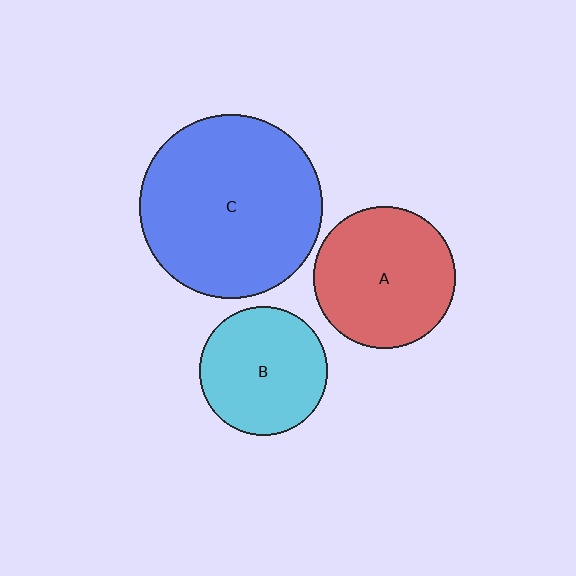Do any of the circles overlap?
No, none of the circles overlap.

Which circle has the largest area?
Circle C (blue).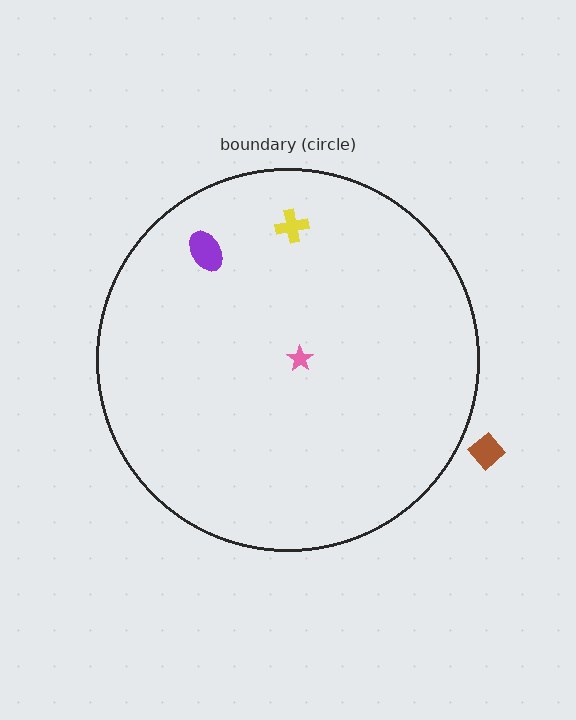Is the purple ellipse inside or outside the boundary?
Inside.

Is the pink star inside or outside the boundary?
Inside.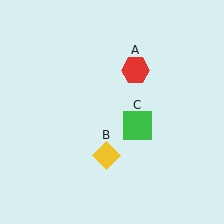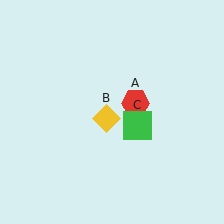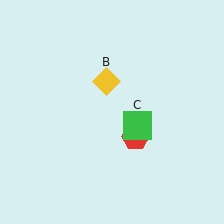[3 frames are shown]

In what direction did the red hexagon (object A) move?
The red hexagon (object A) moved down.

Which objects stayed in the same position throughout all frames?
Green square (object C) remained stationary.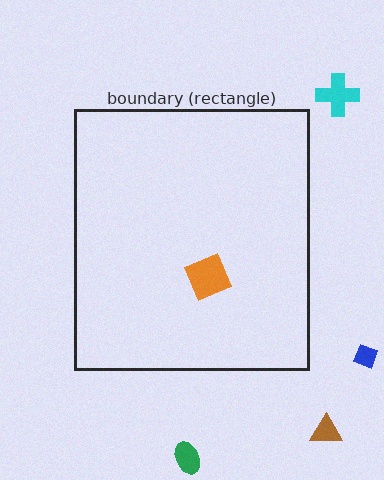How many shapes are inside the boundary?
1 inside, 4 outside.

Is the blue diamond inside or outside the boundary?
Outside.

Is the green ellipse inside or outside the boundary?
Outside.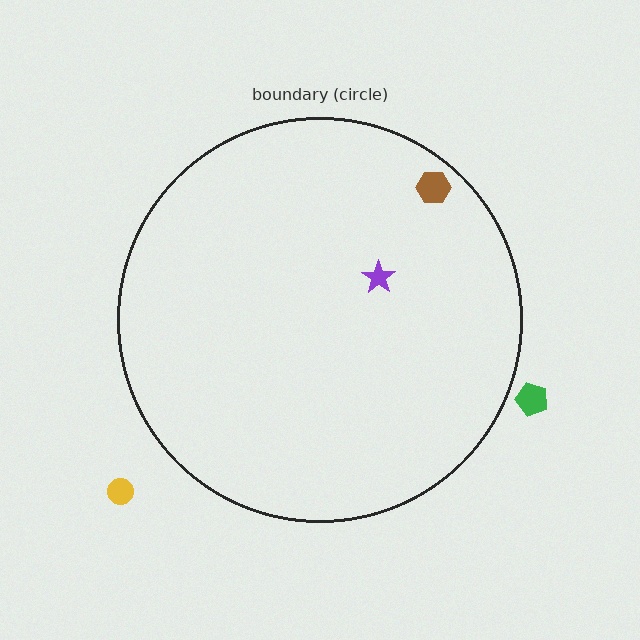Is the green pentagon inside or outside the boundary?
Outside.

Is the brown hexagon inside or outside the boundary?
Inside.